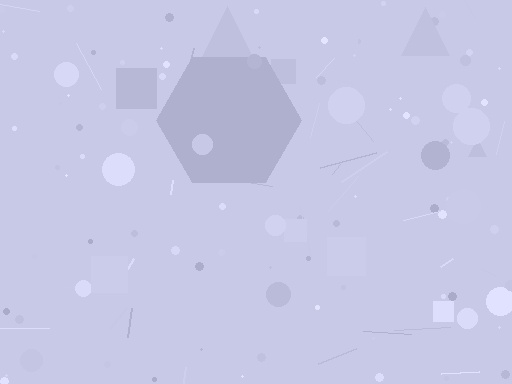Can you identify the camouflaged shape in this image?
The camouflaged shape is a hexagon.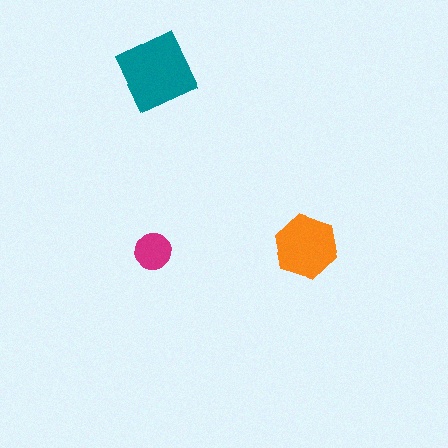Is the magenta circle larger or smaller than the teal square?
Smaller.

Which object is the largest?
The teal square.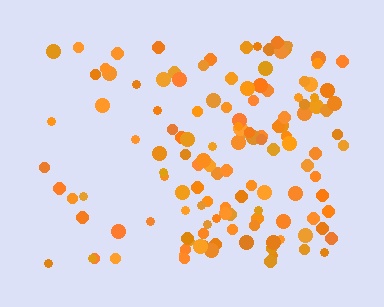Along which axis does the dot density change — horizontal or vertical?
Horizontal.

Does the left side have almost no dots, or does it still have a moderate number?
Still a moderate number, just noticeably fewer than the right.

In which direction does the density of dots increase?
From left to right, with the right side densest.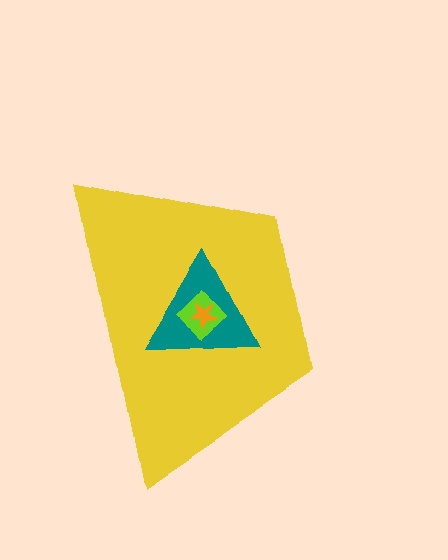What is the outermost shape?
The yellow trapezoid.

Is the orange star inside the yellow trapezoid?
Yes.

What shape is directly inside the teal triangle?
The lime diamond.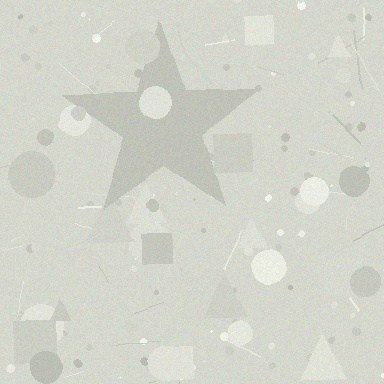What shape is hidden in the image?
A star is hidden in the image.